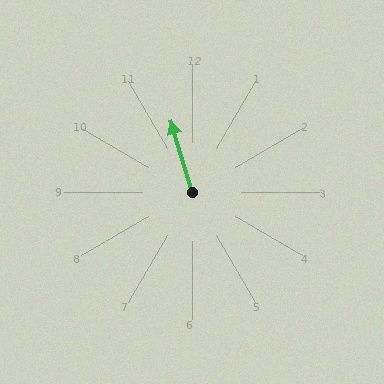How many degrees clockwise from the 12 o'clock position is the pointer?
Approximately 343 degrees.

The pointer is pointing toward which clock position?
Roughly 11 o'clock.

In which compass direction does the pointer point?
North.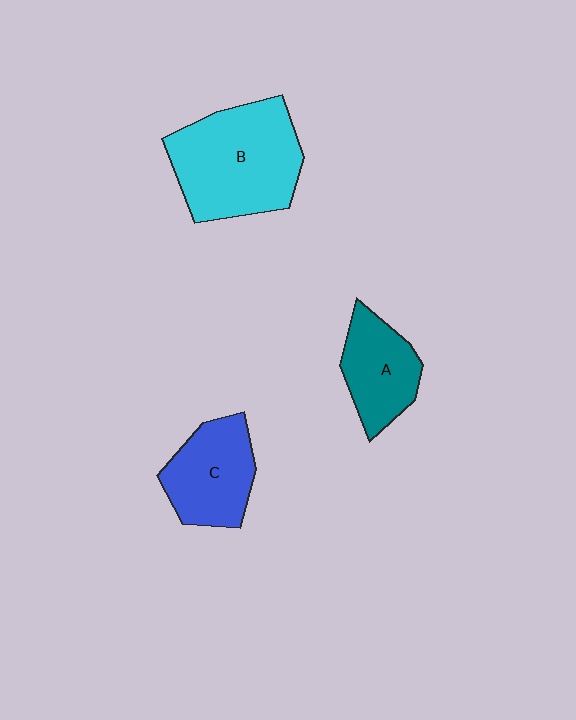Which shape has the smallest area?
Shape A (teal).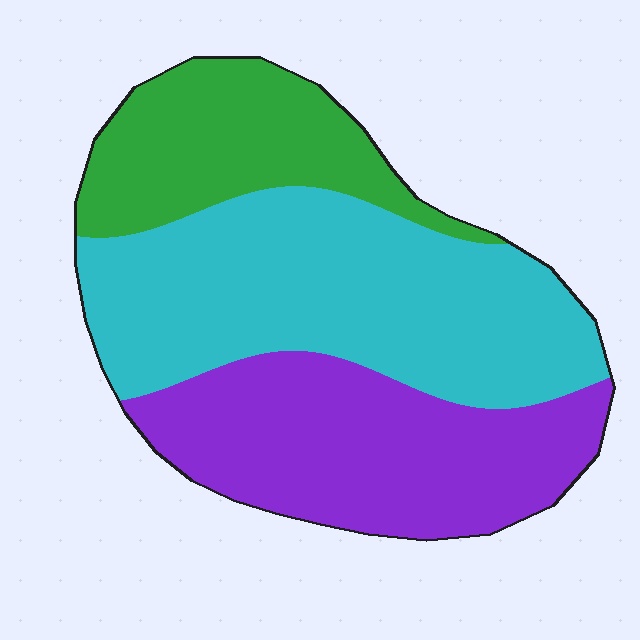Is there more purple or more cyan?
Cyan.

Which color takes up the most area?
Cyan, at roughly 45%.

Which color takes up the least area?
Green, at roughly 20%.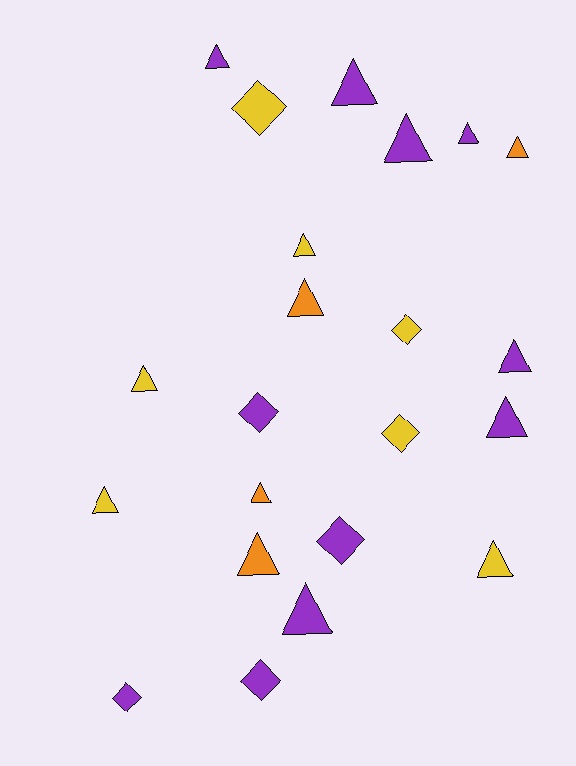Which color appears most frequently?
Purple, with 11 objects.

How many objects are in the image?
There are 22 objects.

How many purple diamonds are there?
There are 4 purple diamonds.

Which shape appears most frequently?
Triangle, with 15 objects.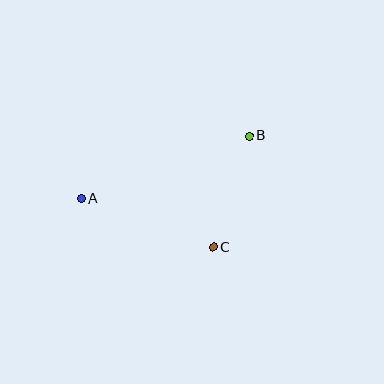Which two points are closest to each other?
Points B and C are closest to each other.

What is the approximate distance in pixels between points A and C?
The distance between A and C is approximately 141 pixels.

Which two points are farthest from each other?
Points A and B are farthest from each other.